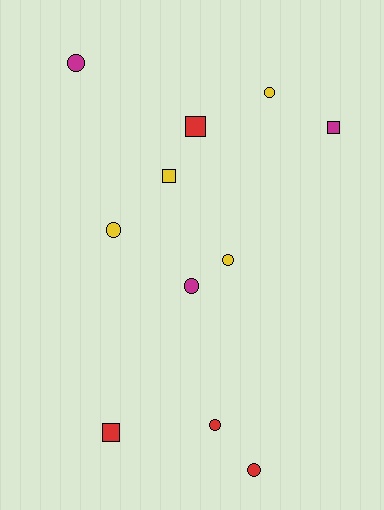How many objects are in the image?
There are 11 objects.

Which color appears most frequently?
Yellow, with 4 objects.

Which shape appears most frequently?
Circle, with 7 objects.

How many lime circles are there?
There are no lime circles.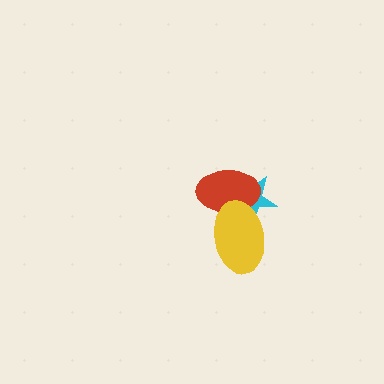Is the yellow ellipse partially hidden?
No, no other shape covers it.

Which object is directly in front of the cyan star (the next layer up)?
The red ellipse is directly in front of the cyan star.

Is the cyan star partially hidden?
Yes, it is partially covered by another shape.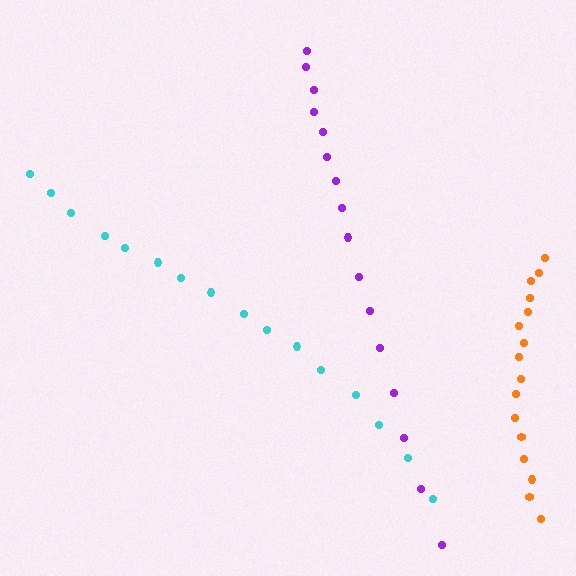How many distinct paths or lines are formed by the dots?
There are 3 distinct paths.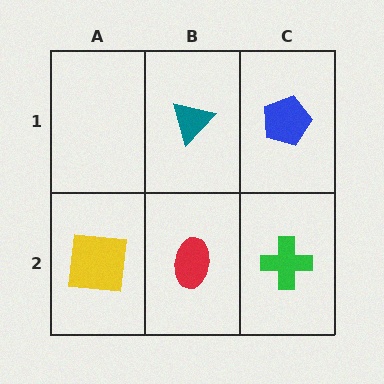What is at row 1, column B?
A teal triangle.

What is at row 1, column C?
A blue pentagon.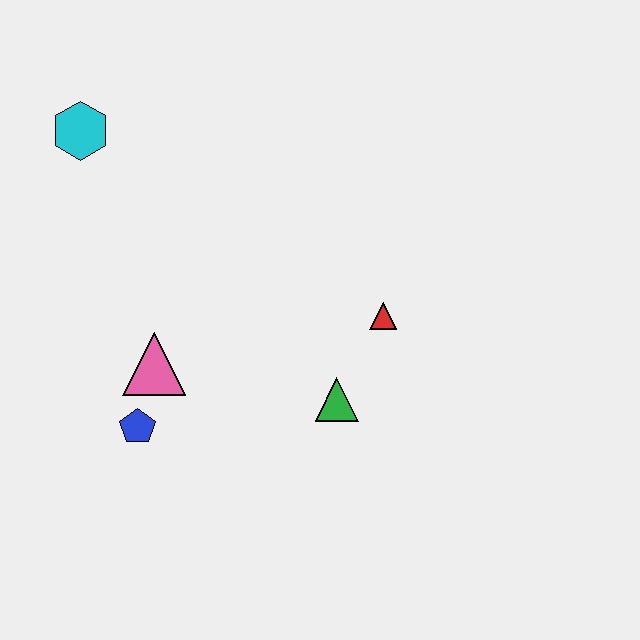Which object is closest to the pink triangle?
The blue pentagon is closest to the pink triangle.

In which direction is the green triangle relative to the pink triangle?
The green triangle is to the right of the pink triangle.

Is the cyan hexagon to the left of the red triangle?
Yes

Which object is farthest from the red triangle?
The cyan hexagon is farthest from the red triangle.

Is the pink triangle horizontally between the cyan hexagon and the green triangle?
Yes